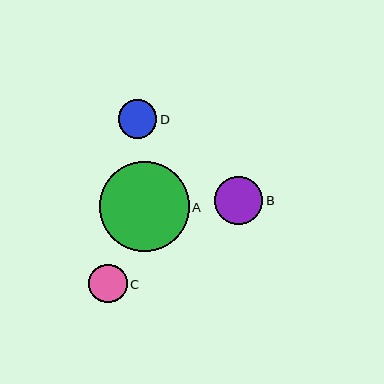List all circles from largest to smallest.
From largest to smallest: A, B, C, D.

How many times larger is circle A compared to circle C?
Circle A is approximately 2.3 times the size of circle C.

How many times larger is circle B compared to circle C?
Circle B is approximately 1.2 times the size of circle C.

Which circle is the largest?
Circle A is the largest with a size of approximately 90 pixels.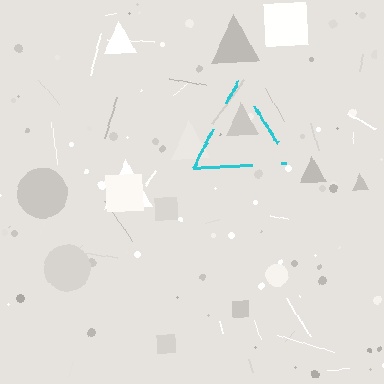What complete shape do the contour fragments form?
The contour fragments form a triangle.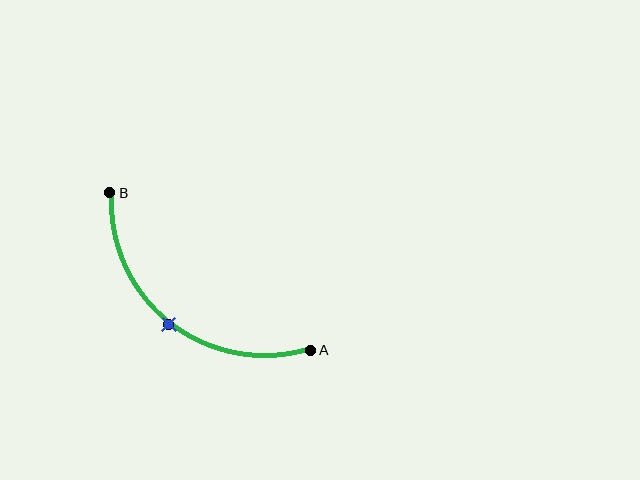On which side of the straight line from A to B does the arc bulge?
The arc bulges below and to the left of the straight line connecting A and B.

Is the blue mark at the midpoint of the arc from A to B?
Yes. The blue mark lies on the arc at equal arc-length from both A and B — it is the arc midpoint.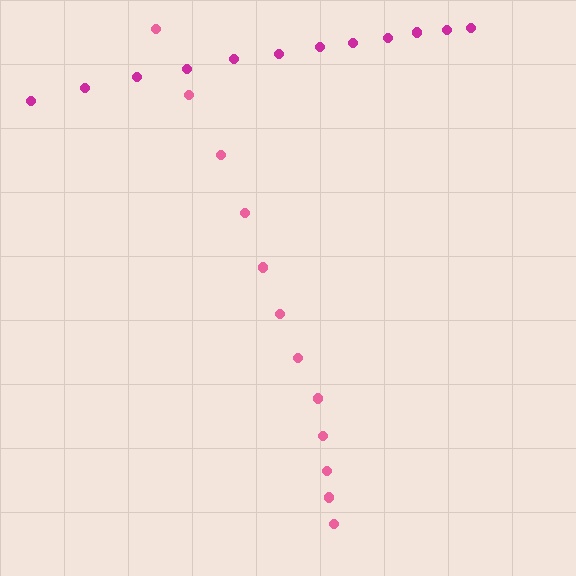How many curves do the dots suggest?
There are 2 distinct paths.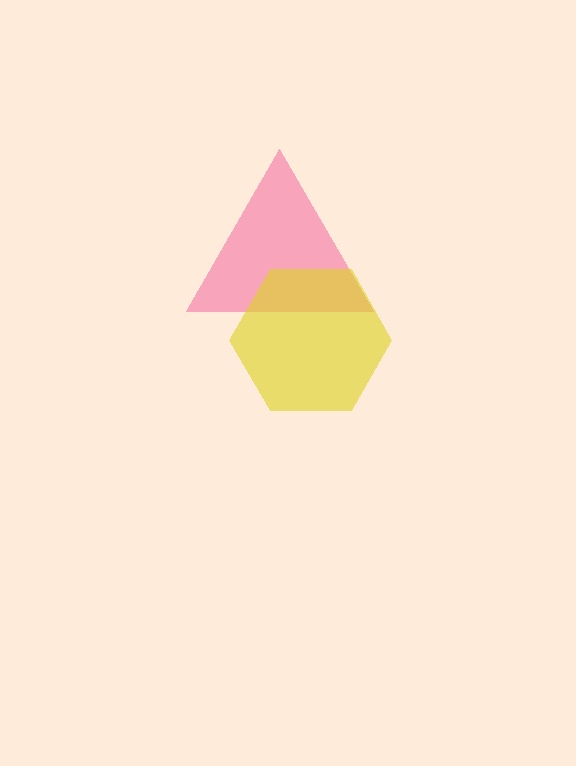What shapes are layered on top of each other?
The layered shapes are: a pink triangle, a yellow hexagon.